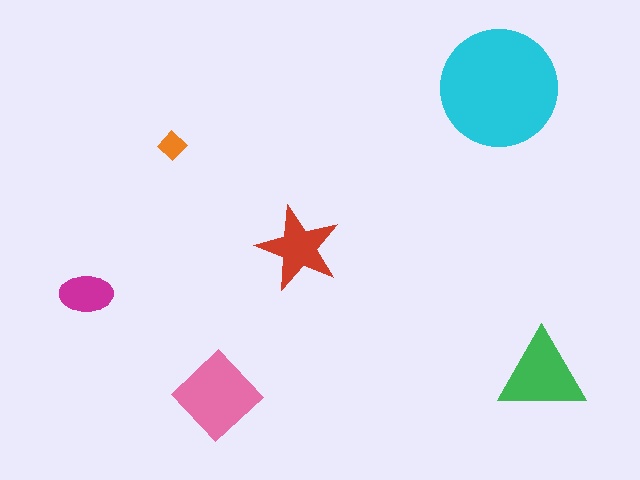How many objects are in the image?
There are 6 objects in the image.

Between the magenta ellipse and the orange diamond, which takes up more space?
The magenta ellipse.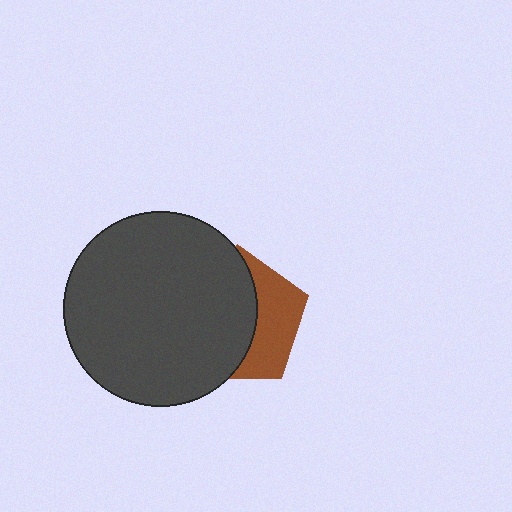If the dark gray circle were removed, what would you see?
You would see the complete brown pentagon.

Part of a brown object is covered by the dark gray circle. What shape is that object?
It is a pentagon.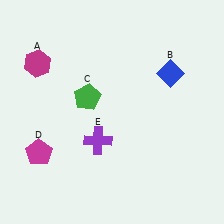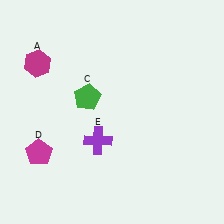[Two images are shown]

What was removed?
The blue diamond (B) was removed in Image 2.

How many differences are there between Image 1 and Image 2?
There is 1 difference between the two images.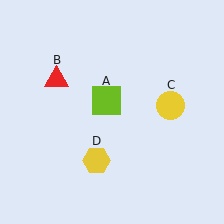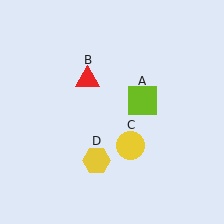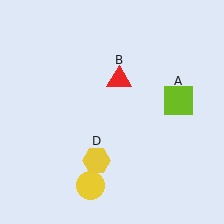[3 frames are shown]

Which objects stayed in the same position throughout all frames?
Yellow hexagon (object D) remained stationary.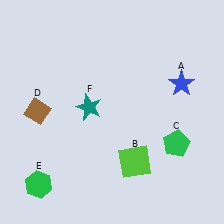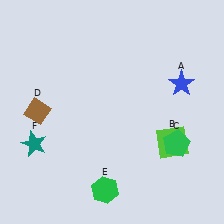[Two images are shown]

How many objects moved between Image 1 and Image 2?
3 objects moved between the two images.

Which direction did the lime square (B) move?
The lime square (B) moved right.